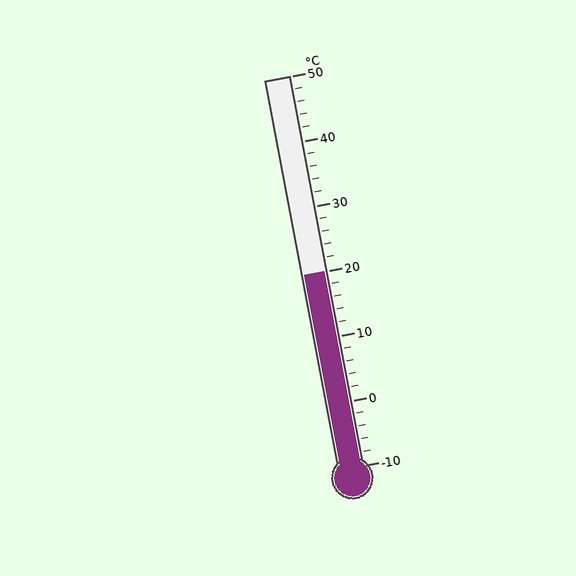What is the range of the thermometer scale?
The thermometer scale ranges from -10°C to 50°C.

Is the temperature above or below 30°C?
The temperature is below 30°C.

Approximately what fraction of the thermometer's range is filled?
The thermometer is filled to approximately 50% of its range.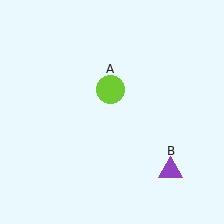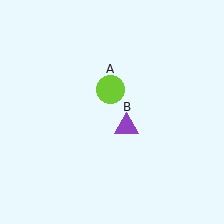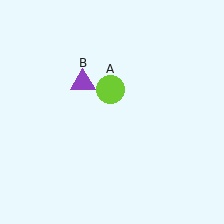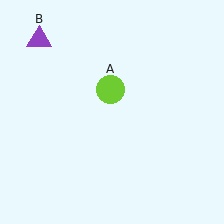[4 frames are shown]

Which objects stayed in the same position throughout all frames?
Lime circle (object A) remained stationary.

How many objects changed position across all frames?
1 object changed position: purple triangle (object B).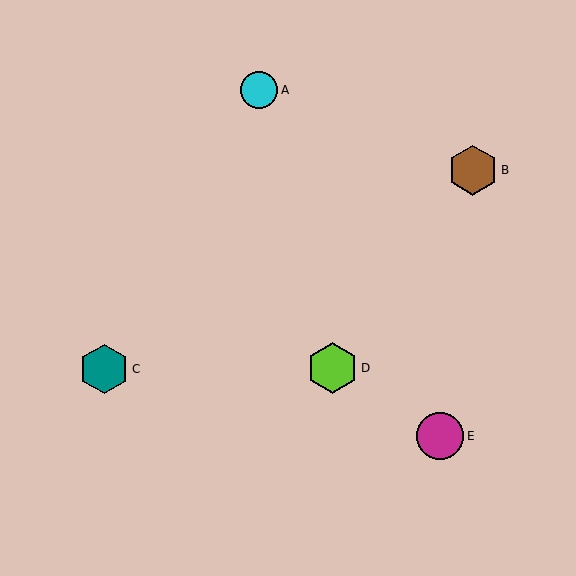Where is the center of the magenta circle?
The center of the magenta circle is at (440, 436).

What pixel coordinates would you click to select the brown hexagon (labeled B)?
Click at (473, 170) to select the brown hexagon B.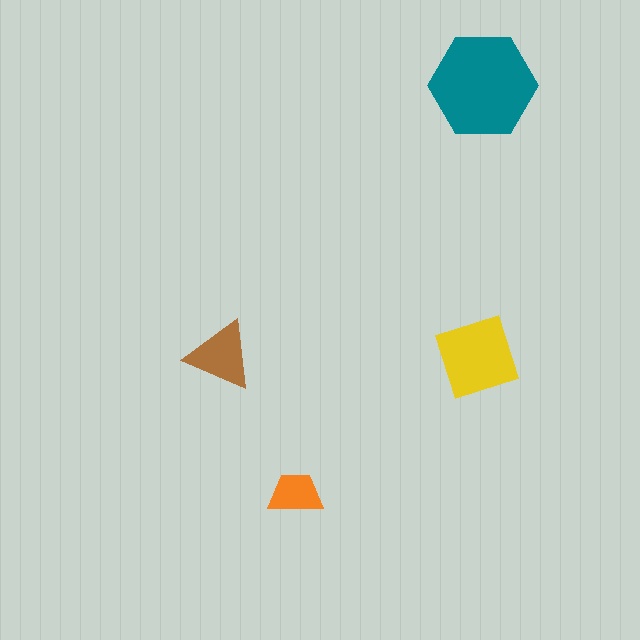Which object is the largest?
The teal hexagon.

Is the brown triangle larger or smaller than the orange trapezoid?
Larger.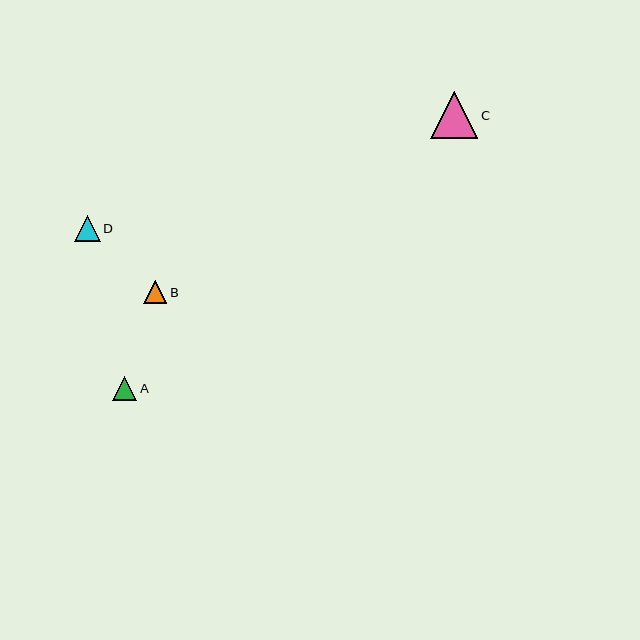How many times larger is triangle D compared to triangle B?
Triangle D is approximately 1.1 times the size of triangle B.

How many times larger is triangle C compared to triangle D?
Triangle C is approximately 1.8 times the size of triangle D.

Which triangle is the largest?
Triangle C is the largest with a size of approximately 47 pixels.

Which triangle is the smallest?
Triangle B is the smallest with a size of approximately 23 pixels.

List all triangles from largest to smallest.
From largest to smallest: C, D, A, B.